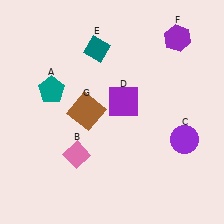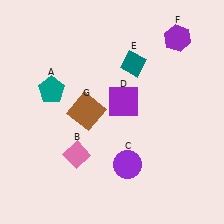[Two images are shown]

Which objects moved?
The objects that moved are: the purple circle (C), the teal diamond (E).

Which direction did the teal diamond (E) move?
The teal diamond (E) moved right.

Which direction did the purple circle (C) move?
The purple circle (C) moved left.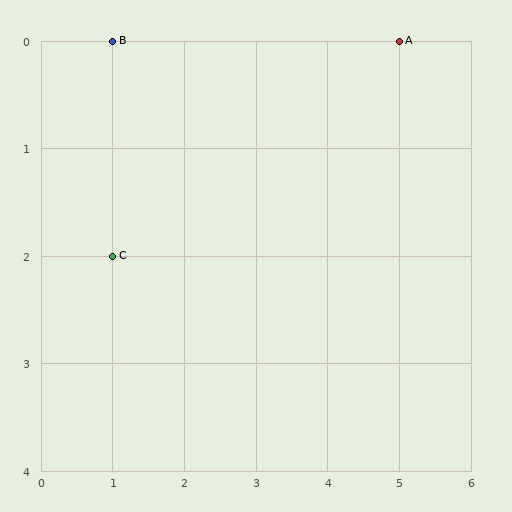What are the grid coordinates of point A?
Point A is at grid coordinates (5, 0).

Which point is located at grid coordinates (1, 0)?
Point B is at (1, 0).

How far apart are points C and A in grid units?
Points C and A are 4 columns and 2 rows apart (about 4.5 grid units diagonally).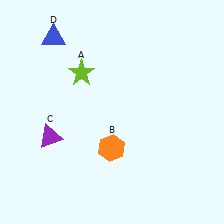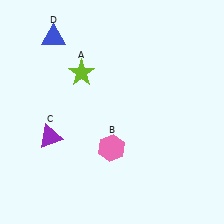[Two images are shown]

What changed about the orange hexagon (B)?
In Image 1, B is orange. In Image 2, it changed to pink.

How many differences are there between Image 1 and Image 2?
There is 1 difference between the two images.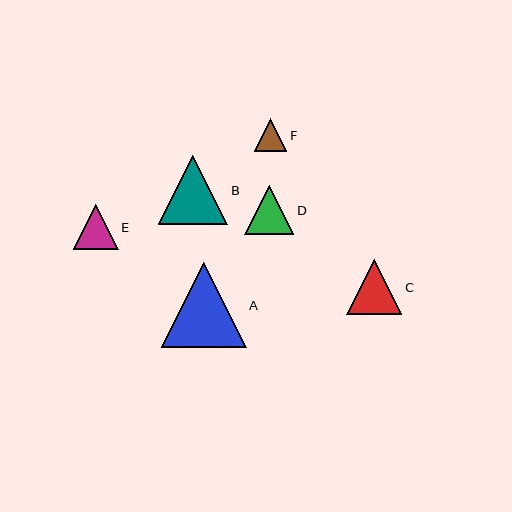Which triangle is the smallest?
Triangle F is the smallest with a size of approximately 33 pixels.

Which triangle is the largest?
Triangle A is the largest with a size of approximately 85 pixels.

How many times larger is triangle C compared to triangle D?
Triangle C is approximately 1.1 times the size of triangle D.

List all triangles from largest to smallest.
From largest to smallest: A, B, C, D, E, F.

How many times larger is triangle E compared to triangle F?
Triangle E is approximately 1.4 times the size of triangle F.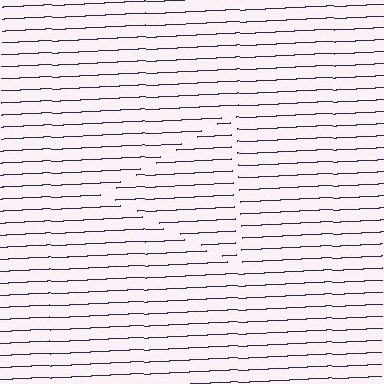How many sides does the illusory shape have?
3 sides — the line-ends trace a triangle.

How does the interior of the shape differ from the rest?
The interior of the shape contains the same grating, shifted by half a period — the contour is defined by the phase discontinuity where line-ends from the inner and outer gratings abut.